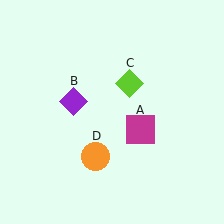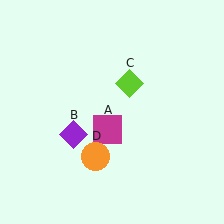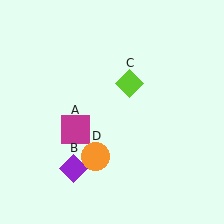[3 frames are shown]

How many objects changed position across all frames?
2 objects changed position: magenta square (object A), purple diamond (object B).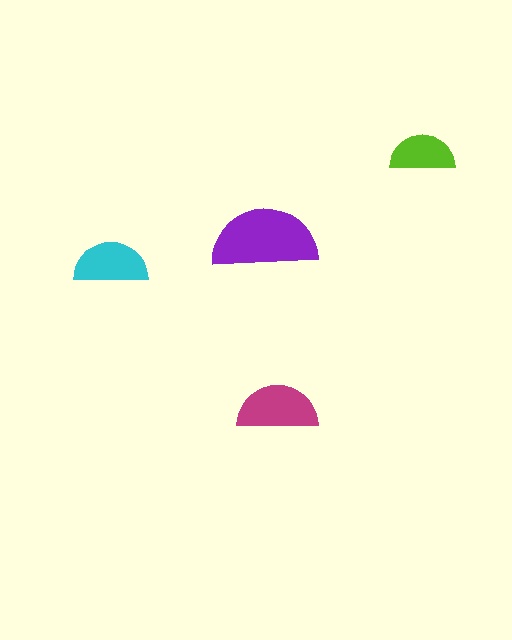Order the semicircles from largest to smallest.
the purple one, the magenta one, the cyan one, the lime one.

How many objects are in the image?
There are 4 objects in the image.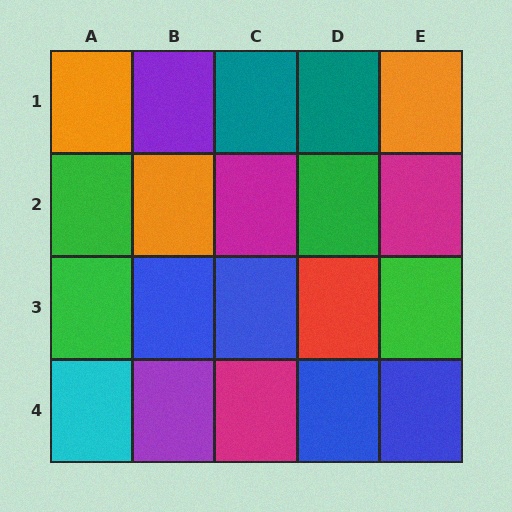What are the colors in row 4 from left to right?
Cyan, purple, magenta, blue, blue.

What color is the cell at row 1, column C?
Teal.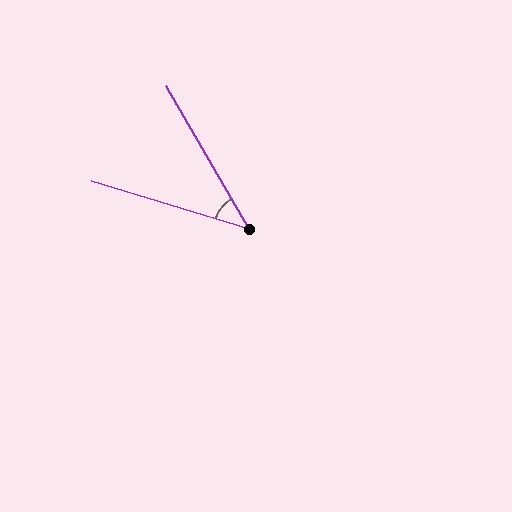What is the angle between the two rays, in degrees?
Approximately 43 degrees.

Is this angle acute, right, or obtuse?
It is acute.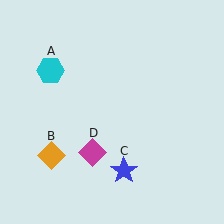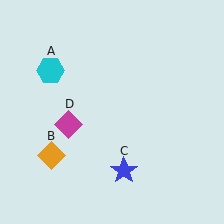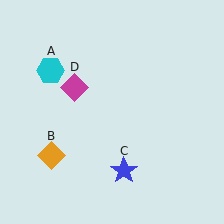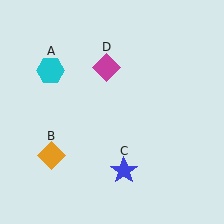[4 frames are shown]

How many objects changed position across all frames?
1 object changed position: magenta diamond (object D).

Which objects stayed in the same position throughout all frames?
Cyan hexagon (object A) and orange diamond (object B) and blue star (object C) remained stationary.